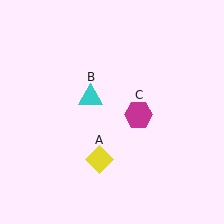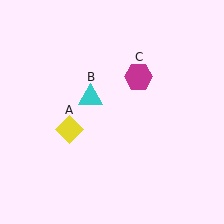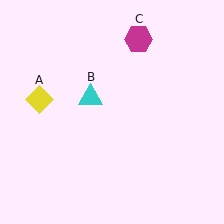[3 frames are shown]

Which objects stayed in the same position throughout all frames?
Cyan triangle (object B) remained stationary.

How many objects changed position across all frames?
2 objects changed position: yellow diamond (object A), magenta hexagon (object C).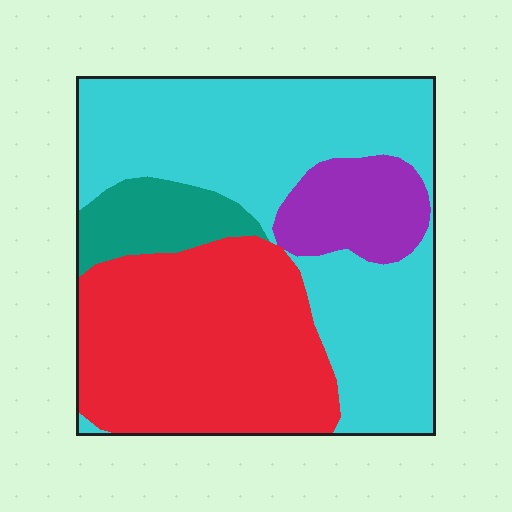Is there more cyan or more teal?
Cyan.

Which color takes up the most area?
Cyan, at roughly 45%.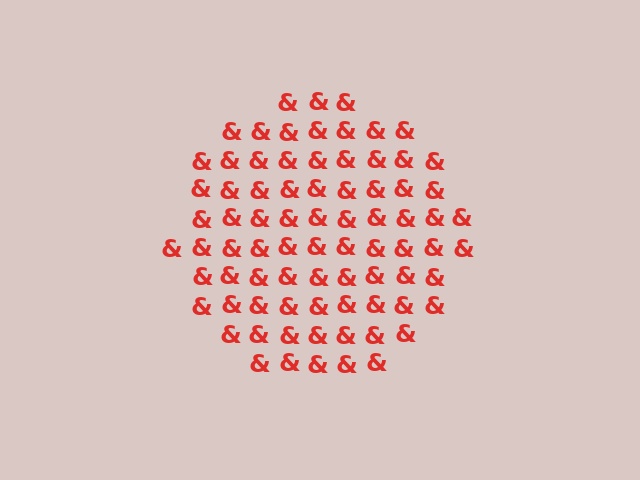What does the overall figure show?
The overall figure shows a circle.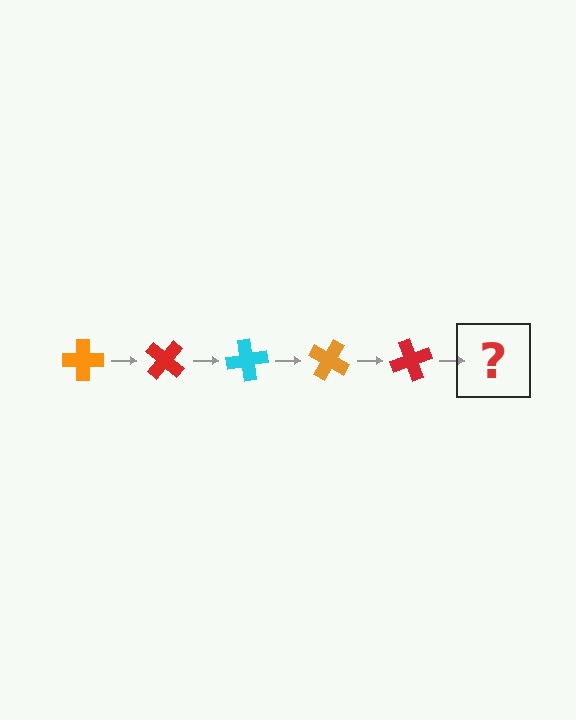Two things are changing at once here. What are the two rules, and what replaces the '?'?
The two rules are that it rotates 40 degrees each step and the color cycles through orange, red, and cyan. The '?' should be a cyan cross, rotated 200 degrees from the start.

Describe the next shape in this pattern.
It should be a cyan cross, rotated 200 degrees from the start.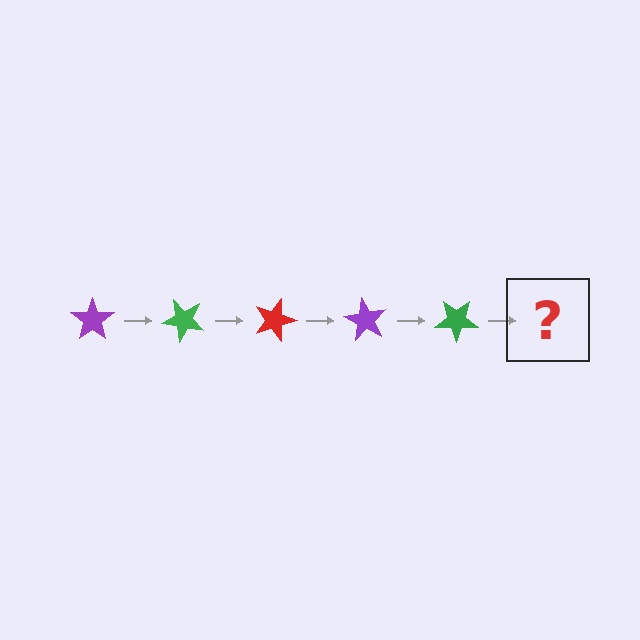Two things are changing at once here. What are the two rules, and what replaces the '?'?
The two rules are that it rotates 45 degrees each step and the color cycles through purple, green, and red. The '?' should be a red star, rotated 225 degrees from the start.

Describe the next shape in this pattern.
It should be a red star, rotated 225 degrees from the start.